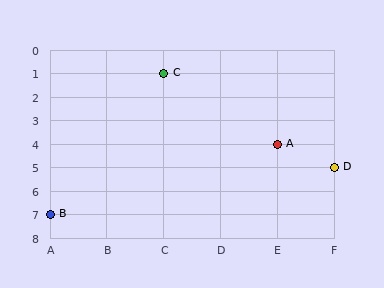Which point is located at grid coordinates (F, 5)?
Point D is at (F, 5).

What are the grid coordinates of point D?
Point D is at grid coordinates (F, 5).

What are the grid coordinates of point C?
Point C is at grid coordinates (C, 1).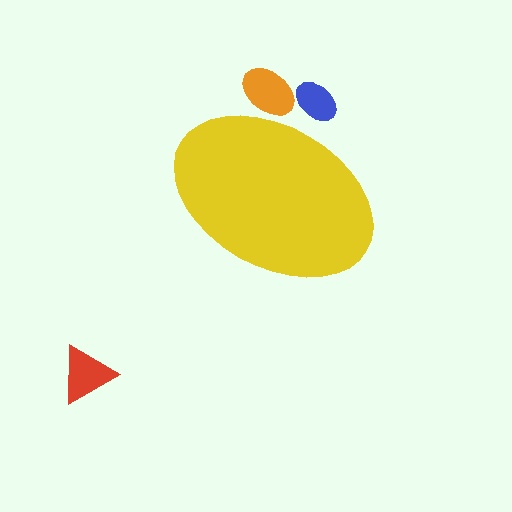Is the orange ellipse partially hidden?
Yes, the orange ellipse is partially hidden behind the yellow ellipse.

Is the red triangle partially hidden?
No, the red triangle is fully visible.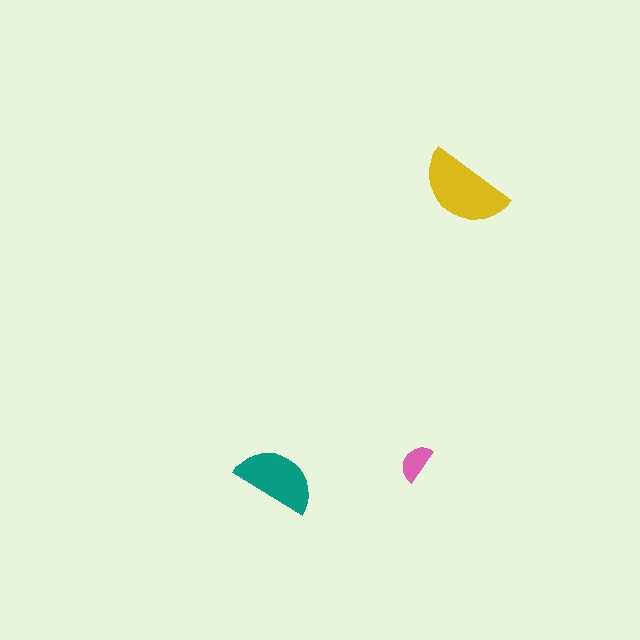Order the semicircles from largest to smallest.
the yellow one, the teal one, the pink one.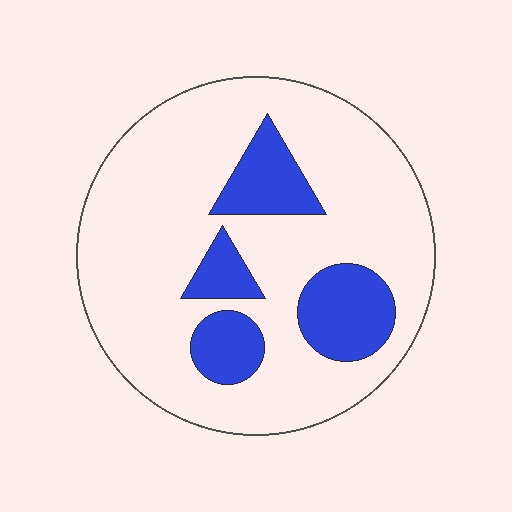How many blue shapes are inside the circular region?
4.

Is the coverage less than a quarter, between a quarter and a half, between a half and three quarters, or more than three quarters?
Less than a quarter.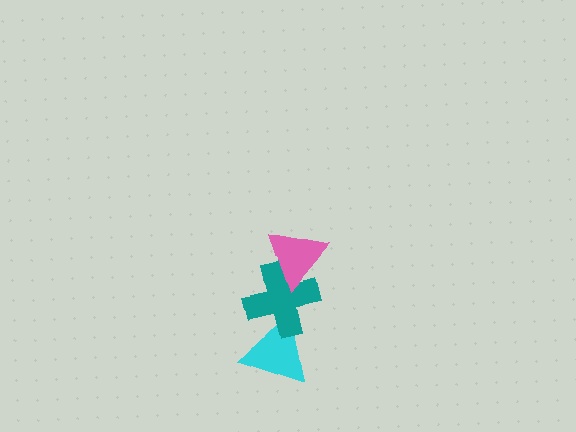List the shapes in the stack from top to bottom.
From top to bottom: the pink triangle, the teal cross, the cyan triangle.